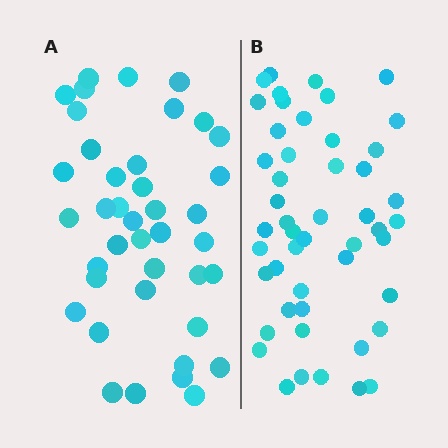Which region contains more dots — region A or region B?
Region B (the right region) has more dots.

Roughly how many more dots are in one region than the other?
Region B has roughly 8 or so more dots than region A.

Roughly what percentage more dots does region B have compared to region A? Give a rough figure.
About 20% more.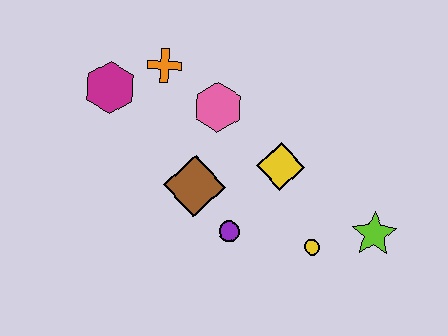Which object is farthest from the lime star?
The magenta hexagon is farthest from the lime star.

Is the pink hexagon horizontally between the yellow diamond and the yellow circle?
No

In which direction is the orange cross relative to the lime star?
The orange cross is to the left of the lime star.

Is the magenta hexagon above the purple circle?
Yes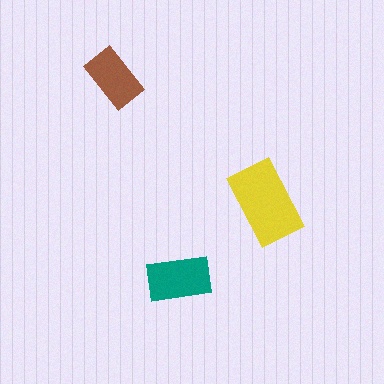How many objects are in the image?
There are 3 objects in the image.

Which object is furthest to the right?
The yellow rectangle is rightmost.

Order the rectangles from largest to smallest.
the yellow one, the teal one, the brown one.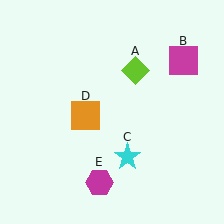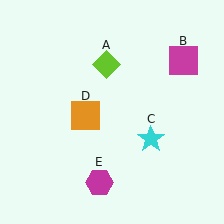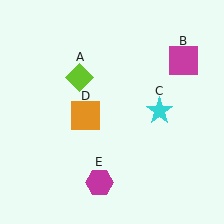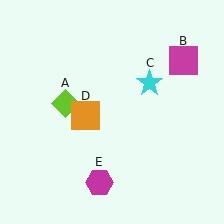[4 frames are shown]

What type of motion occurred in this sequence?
The lime diamond (object A), cyan star (object C) rotated counterclockwise around the center of the scene.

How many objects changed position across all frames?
2 objects changed position: lime diamond (object A), cyan star (object C).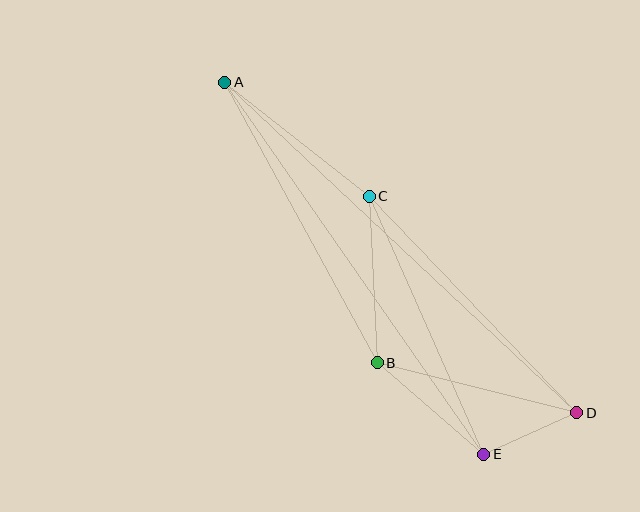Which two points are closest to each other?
Points D and E are closest to each other.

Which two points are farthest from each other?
Points A and D are farthest from each other.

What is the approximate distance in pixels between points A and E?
The distance between A and E is approximately 453 pixels.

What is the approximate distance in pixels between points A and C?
The distance between A and C is approximately 184 pixels.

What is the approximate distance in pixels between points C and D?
The distance between C and D is approximately 300 pixels.